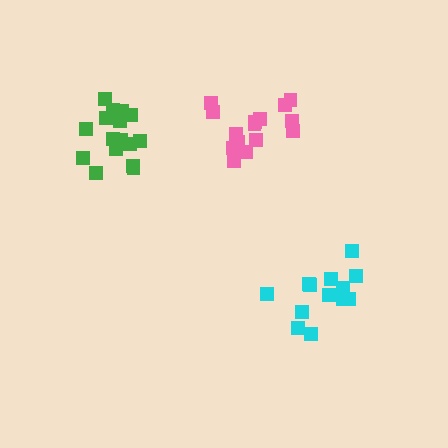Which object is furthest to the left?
The green cluster is leftmost.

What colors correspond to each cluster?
The clusters are colored: cyan, green, pink.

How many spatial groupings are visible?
There are 3 spatial groupings.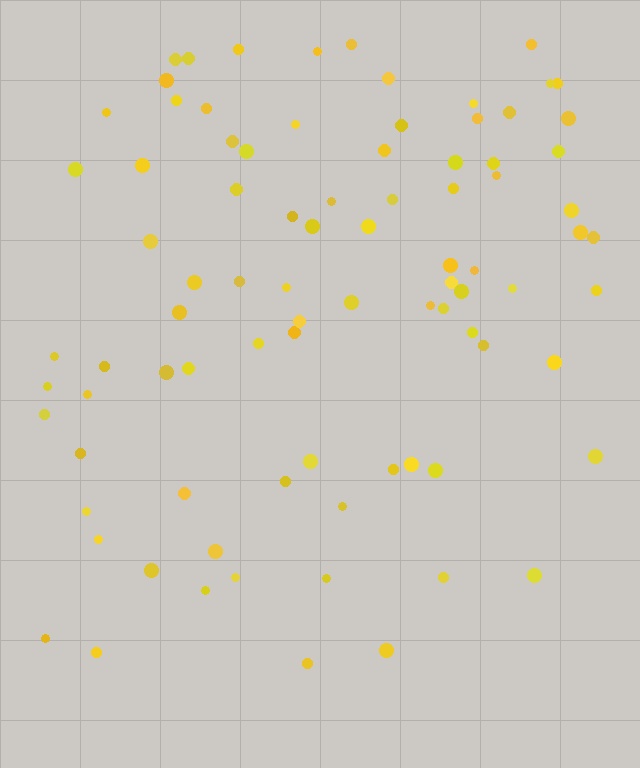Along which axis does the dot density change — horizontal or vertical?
Vertical.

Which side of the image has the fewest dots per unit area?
The bottom.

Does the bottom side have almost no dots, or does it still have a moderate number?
Still a moderate number, just noticeably fewer than the top.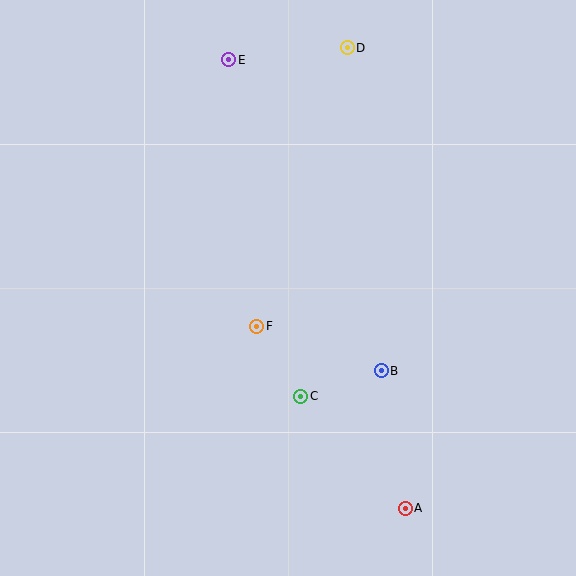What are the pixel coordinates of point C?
Point C is at (301, 396).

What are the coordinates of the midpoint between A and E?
The midpoint between A and E is at (317, 284).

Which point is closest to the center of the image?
Point F at (257, 326) is closest to the center.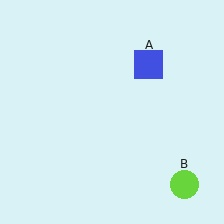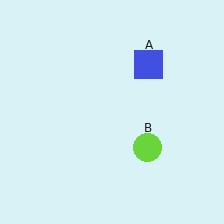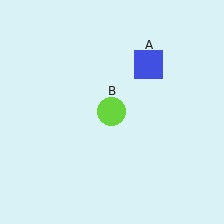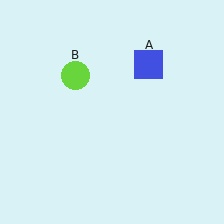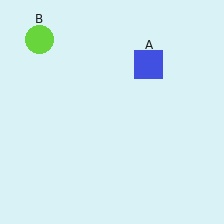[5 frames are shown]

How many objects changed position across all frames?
1 object changed position: lime circle (object B).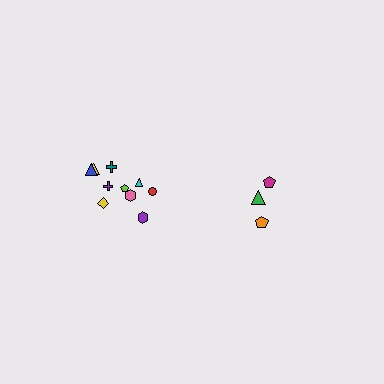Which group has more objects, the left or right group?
The left group.